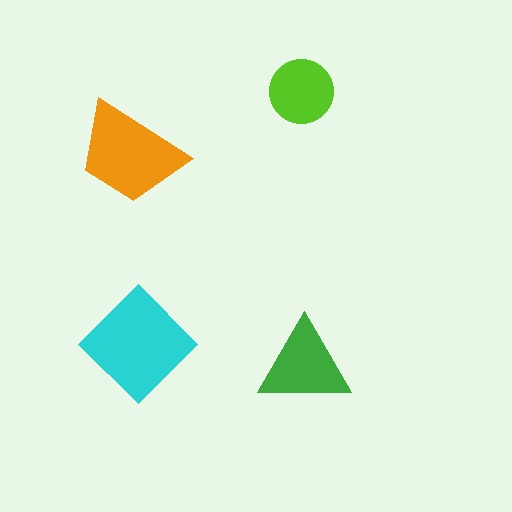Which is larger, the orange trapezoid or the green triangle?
The orange trapezoid.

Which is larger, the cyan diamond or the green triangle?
The cyan diamond.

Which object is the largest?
The cyan diamond.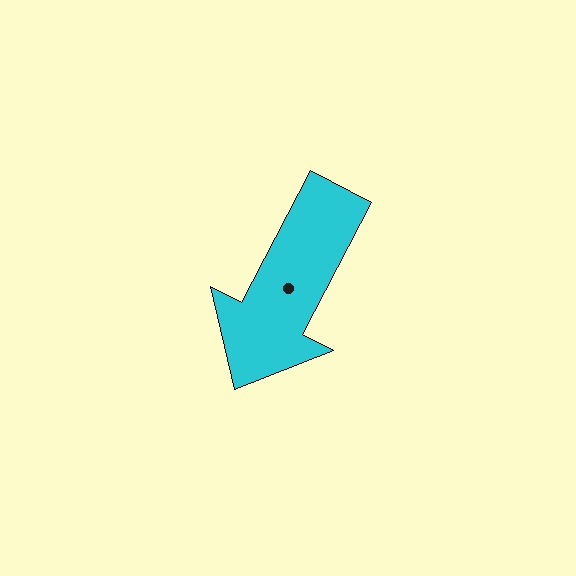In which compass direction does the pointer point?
Southwest.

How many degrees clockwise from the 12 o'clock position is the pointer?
Approximately 208 degrees.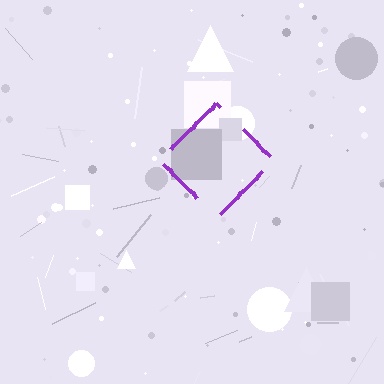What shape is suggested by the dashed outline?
The dashed outline suggests a diamond.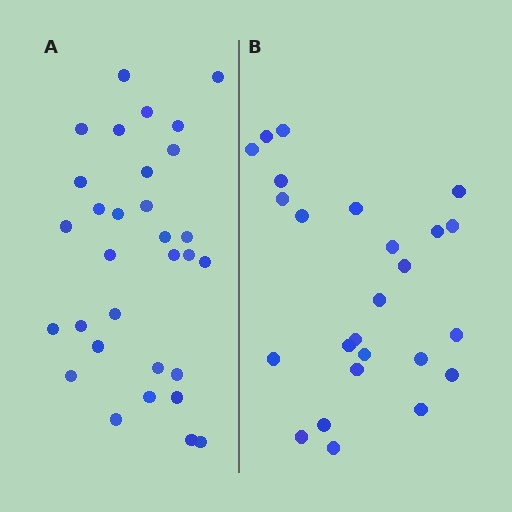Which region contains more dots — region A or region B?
Region A (the left region) has more dots.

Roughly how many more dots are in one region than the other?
Region A has about 6 more dots than region B.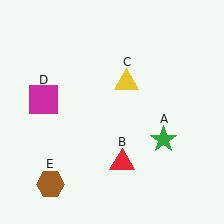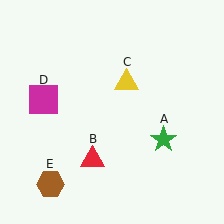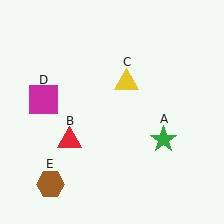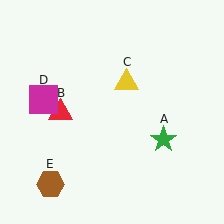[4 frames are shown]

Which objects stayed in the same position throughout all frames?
Green star (object A) and yellow triangle (object C) and magenta square (object D) and brown hexagon (object E) remained stationary.